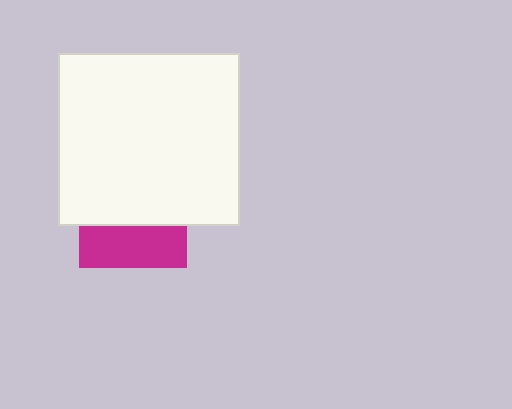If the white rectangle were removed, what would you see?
You would see the complete magenta square.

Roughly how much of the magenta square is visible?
A small part of it is visible (roughly 39%).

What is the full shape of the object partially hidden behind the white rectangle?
The partially hidden object is a magenta square.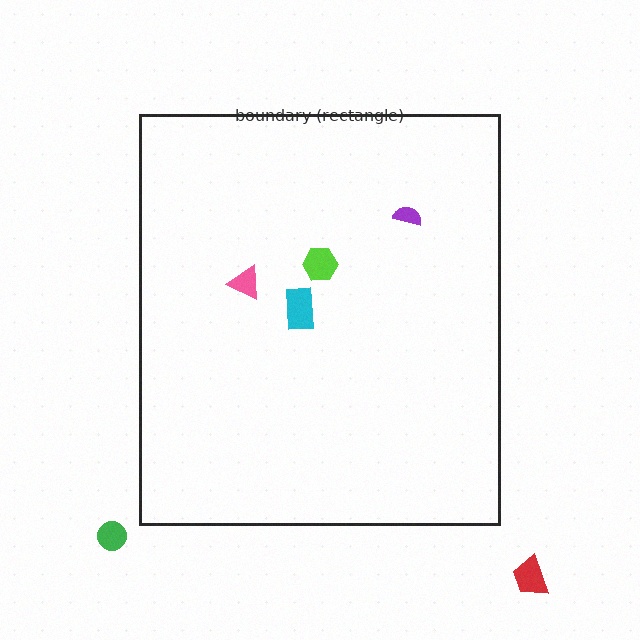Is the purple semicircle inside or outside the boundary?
Inside.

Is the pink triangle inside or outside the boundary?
Inside.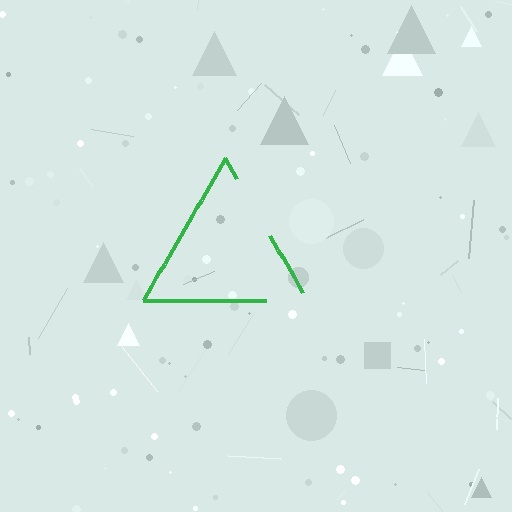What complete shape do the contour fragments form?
The contour fragments form a triangle.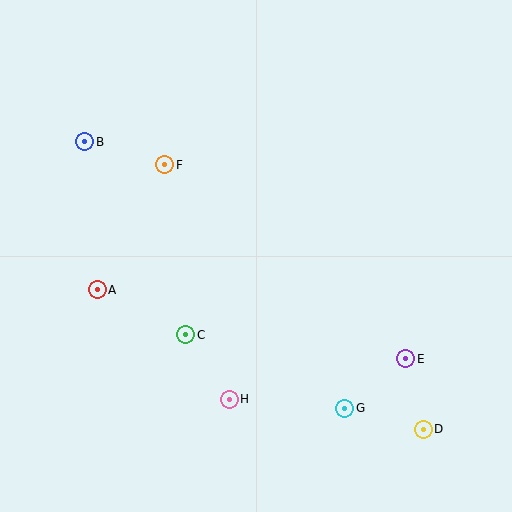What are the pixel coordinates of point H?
Point H is at (229, 400).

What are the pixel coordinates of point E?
Point E is at (406, 359).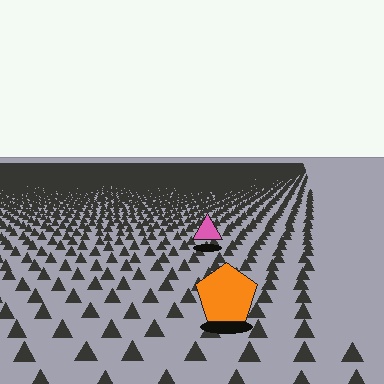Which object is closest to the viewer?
The orange pentagon is closest. The texture marks near it are larger and more spread out.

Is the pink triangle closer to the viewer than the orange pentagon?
No. The orange pentagon is closer — you can tell from the texture gradient: the ground texture is coarser near it.